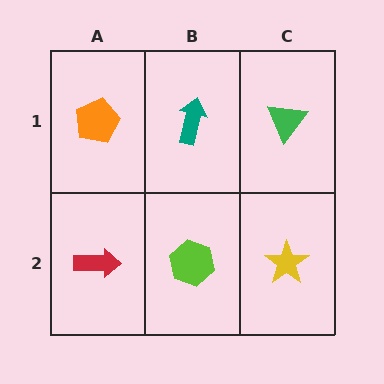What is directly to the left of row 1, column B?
An orange pentagon.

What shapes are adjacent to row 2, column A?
An orange pentagon (row 1, column A), a lime hexagon (row 2, column B).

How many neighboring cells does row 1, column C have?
2.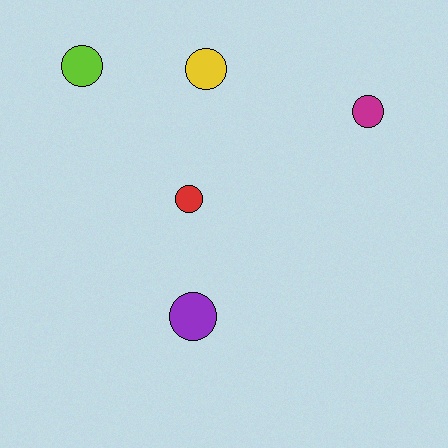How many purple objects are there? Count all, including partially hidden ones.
There is 1 purple object.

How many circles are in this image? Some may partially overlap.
There are 5 circles.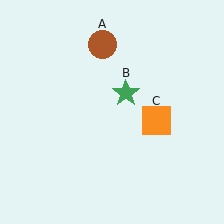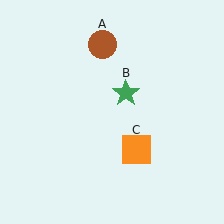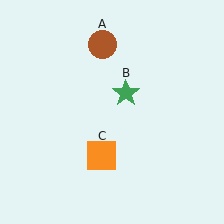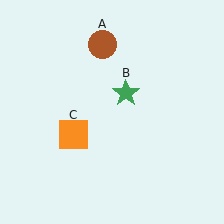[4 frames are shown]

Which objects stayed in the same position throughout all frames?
Brown circle (object A) and green star (object B) remained stationary.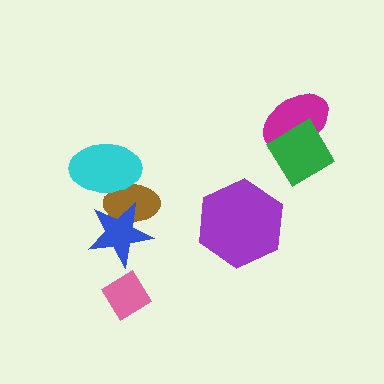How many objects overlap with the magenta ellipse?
1 object overlaps with the magenta ellipse.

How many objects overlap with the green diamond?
1 object overlaps with the green diamond.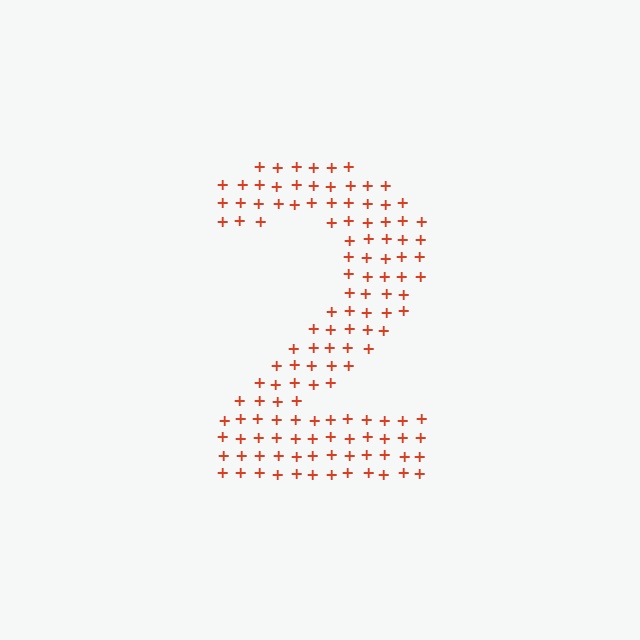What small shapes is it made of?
It is made of small plus signs.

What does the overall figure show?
The overall figure shows the digit 2.